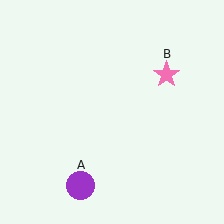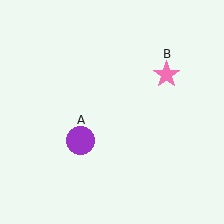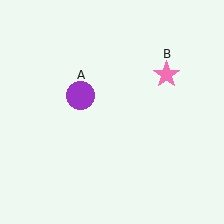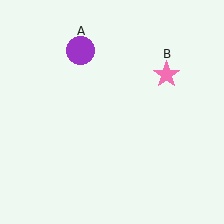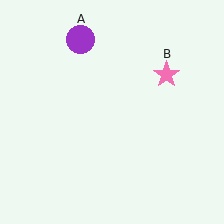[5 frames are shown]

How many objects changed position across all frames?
1 object changed position: purple circle (object A).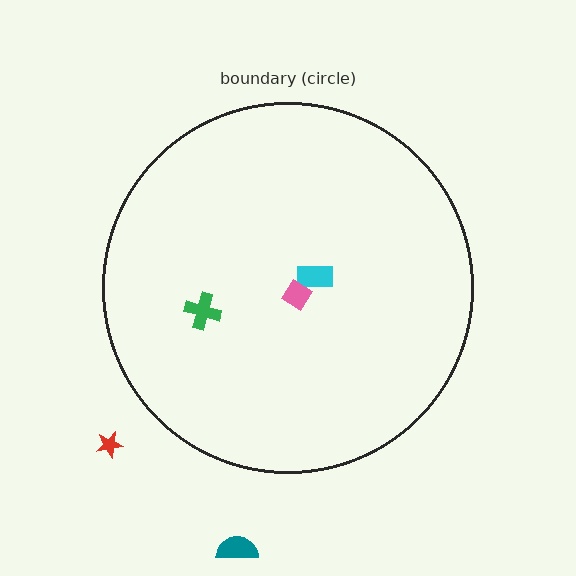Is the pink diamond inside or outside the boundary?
Inside.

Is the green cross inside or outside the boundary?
Inside.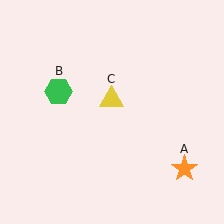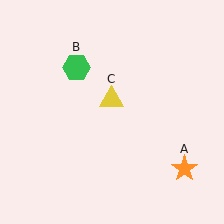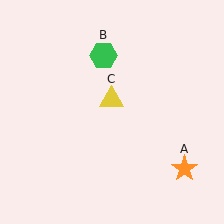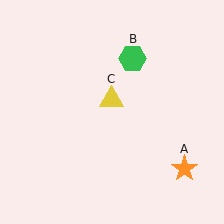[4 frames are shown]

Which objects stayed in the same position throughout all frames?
Orange star (object A) and yellow triangle (object C) remained stationary.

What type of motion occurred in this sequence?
The green hexagon (object B) rotated clockwise around the center of the scene.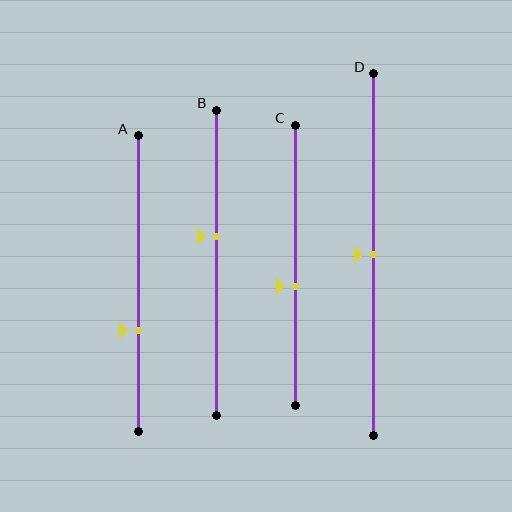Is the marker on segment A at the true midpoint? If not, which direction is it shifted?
No, the marker on segment A is shifted downward by about 16% of the segment length.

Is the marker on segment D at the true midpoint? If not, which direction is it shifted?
Yes, the marker on segment D is at the true midpoint.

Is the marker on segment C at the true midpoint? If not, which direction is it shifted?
No, the marker on segment C is shifted downward by about 7% of the segment length.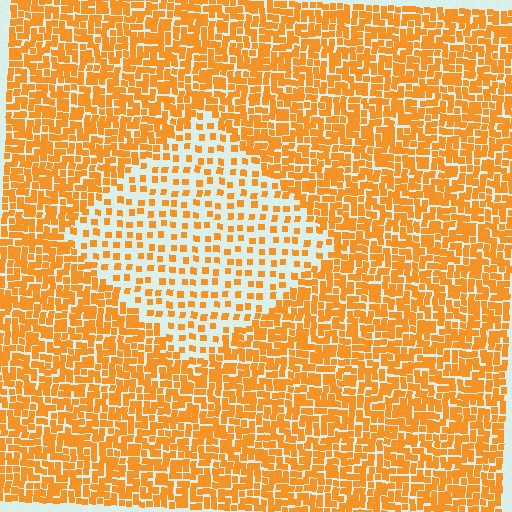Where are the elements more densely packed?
The elements are more densely packed outside the diamond boundary.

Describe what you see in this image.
The image contains small orange elements arranged at two different densities. A diamond-shaped region is visible where the elements are less densely packed than the surrounding area.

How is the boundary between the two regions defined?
The boundary is defined by a change in element density (approximately 2.5x ratio). All elements are the same color, size, and shape.